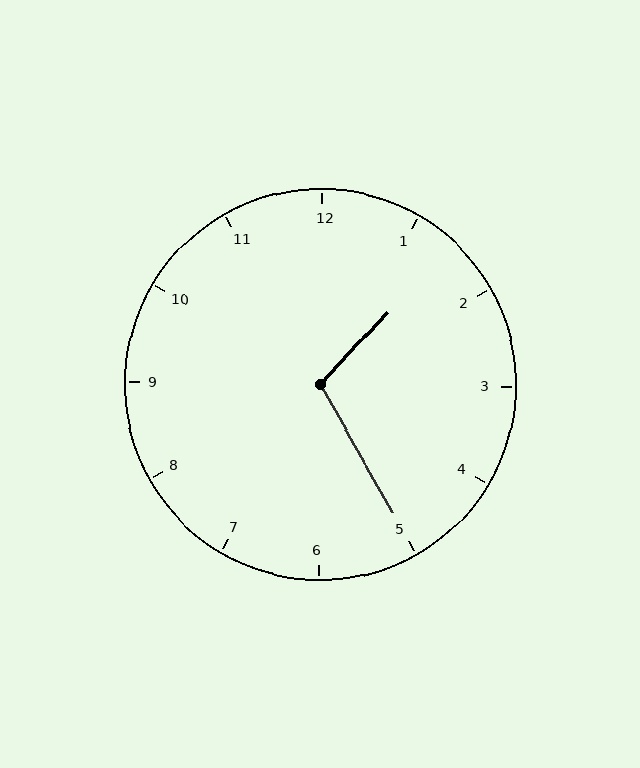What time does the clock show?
1:25.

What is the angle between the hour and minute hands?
Approximately 108 degrees.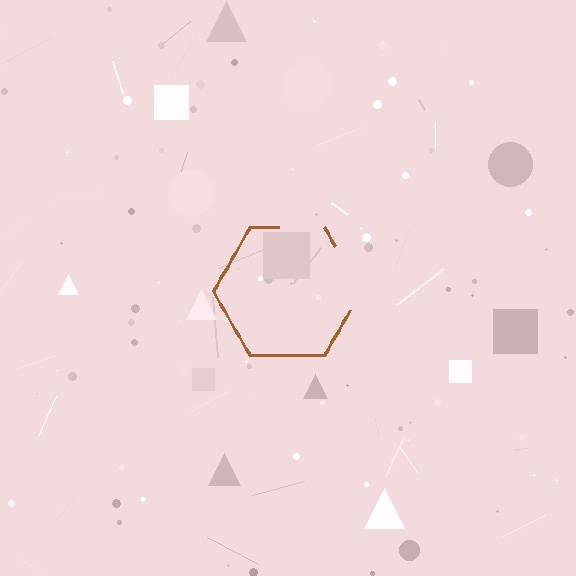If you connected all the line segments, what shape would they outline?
They would outline a hexagon.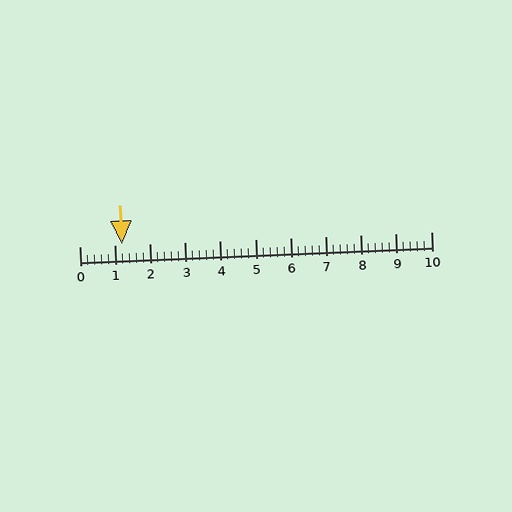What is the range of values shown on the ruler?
The ruler shows values from 0 to 10.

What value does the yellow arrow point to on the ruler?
The yellow arrow points to approximately 1.2.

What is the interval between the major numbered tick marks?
The major tick marks are spaced 1 units apart.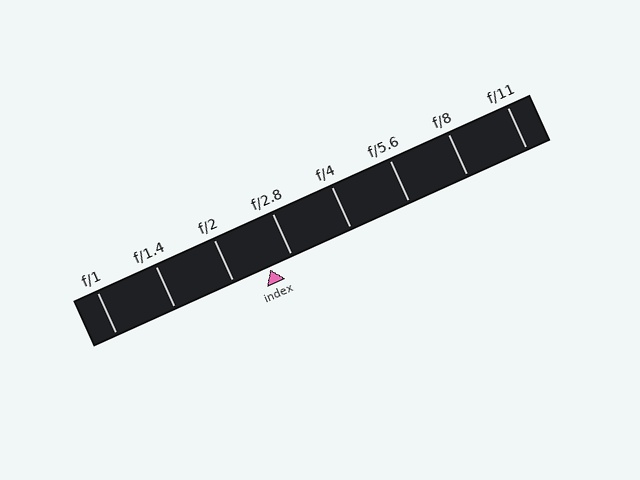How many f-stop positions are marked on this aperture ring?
There are 8 f-stop positions marked.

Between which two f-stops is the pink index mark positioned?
The index mark is between f/2 and f/2.8.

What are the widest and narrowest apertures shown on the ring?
The widest aperture shown is f/1 and the narrowest is f/11.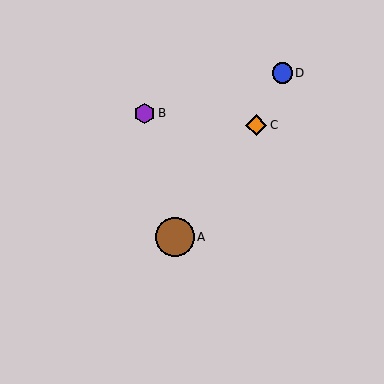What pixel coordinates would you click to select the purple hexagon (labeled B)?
Click at (145, 113) to select the purple hexagon B.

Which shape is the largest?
The brown circle (labeled A) is the largest.